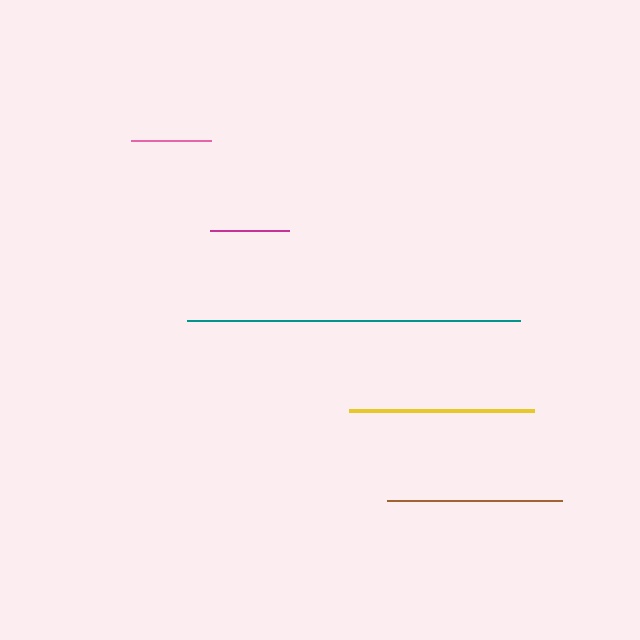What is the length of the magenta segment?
The magenta segment is approximately 79 pixels long.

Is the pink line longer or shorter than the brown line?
The brown line is longer than the pink line.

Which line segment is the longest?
The teal line is the longest at approximately 333 pixels.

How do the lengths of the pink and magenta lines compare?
The pink and magenta lines are approximately the same length.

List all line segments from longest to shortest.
From longest to shortest: teal, yellow, brown, pink, magenta.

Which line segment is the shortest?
The magenta line is the shortest at approximately 79 pixels.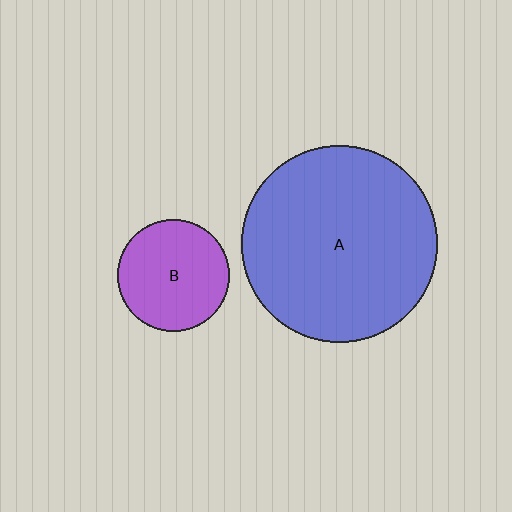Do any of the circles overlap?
No, none of the circles overlap.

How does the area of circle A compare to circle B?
Approximately 3.1 times.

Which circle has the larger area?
Circle A (blue).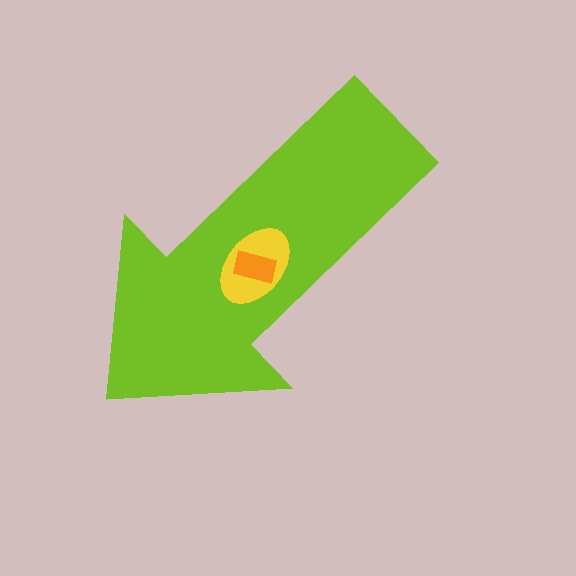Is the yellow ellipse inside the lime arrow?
Yes.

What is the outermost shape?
The lime arrow.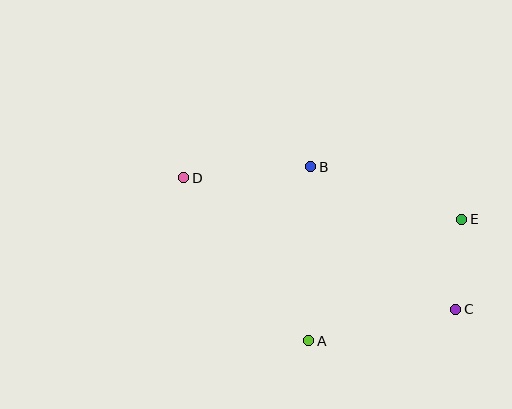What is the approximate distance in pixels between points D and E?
The distance between D and E is approximately 281 pixels.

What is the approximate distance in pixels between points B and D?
The distance between B and D is approximately 127 pixels.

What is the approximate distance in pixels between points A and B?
The distance between A and B is approximately 174 pixels.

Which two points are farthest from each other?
Points C and D are farthest from each other.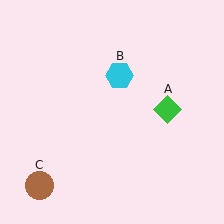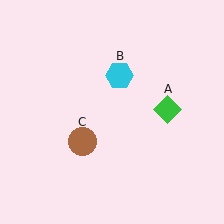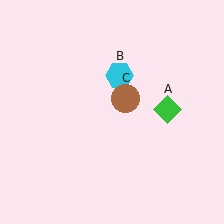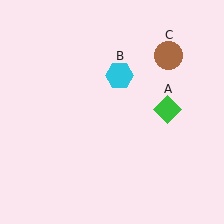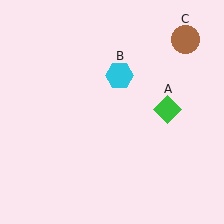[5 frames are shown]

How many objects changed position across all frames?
1 object changed position: brown circle (object C).